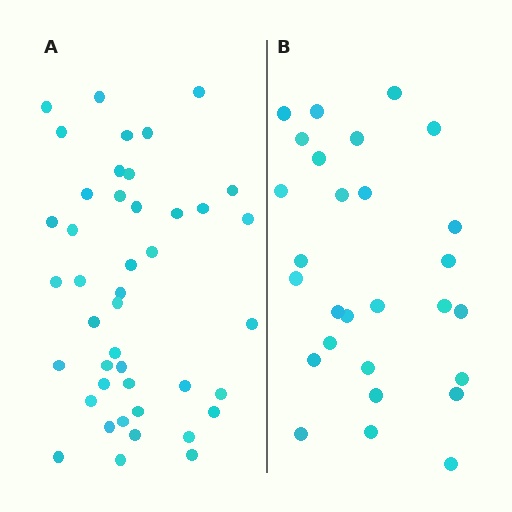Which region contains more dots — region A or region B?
Region A (the left region) has more dots.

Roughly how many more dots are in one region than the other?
Region A has approximately 15 more dots than region B.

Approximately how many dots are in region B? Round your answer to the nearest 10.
About 30 dots. (The exact count is 28, which rounds to 30.)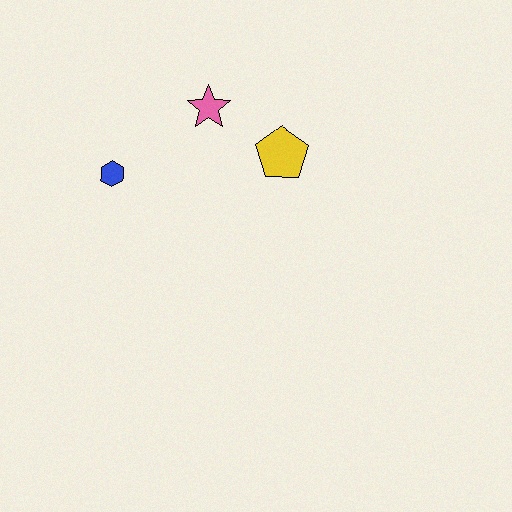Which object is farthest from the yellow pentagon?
The blue hexagon is farthest from the yellow pentagon.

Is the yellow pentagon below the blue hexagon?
No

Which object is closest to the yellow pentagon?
The pink star is closest to the yellow pentagon.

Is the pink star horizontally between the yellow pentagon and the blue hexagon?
Yes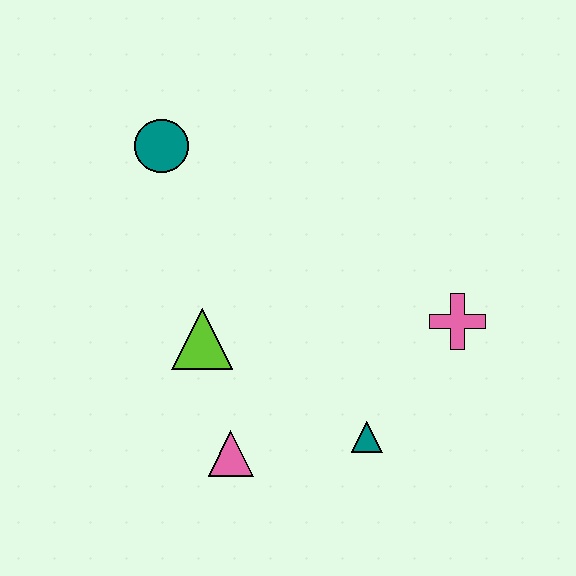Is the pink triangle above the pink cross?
No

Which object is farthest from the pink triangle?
The teal circle is farthest from the pink triangle.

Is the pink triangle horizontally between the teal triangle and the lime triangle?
Yes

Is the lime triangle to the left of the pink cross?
Yes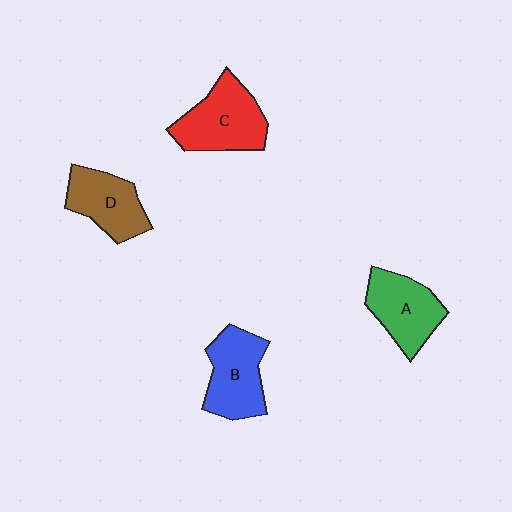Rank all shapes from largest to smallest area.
From largest to smallest: C (red), B (blue), A (green), D (brown).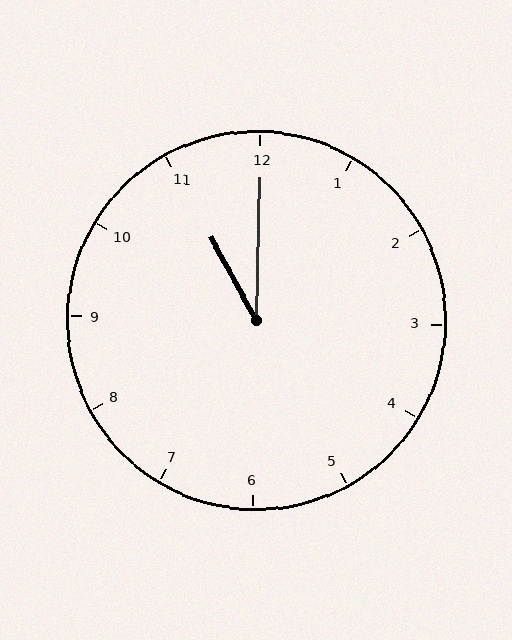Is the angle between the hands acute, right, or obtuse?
It is acute.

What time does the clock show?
11:00.